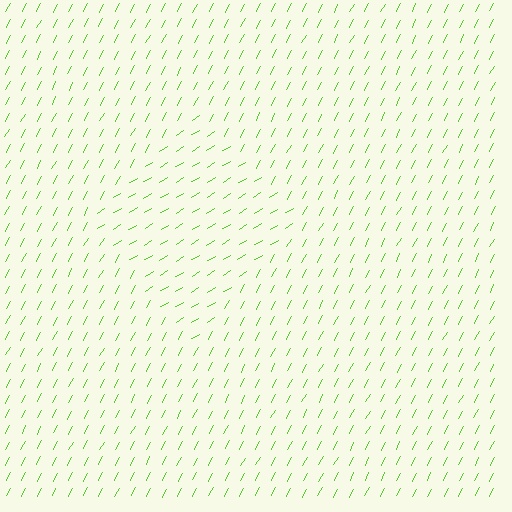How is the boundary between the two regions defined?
The boundary is defined purely by a change in line orientation (approximately 32 degrees difference). All lines are the same color and thickness.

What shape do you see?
I see a diamond.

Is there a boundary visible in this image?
Yes, there is a texture boundary formed by a change in line orientation.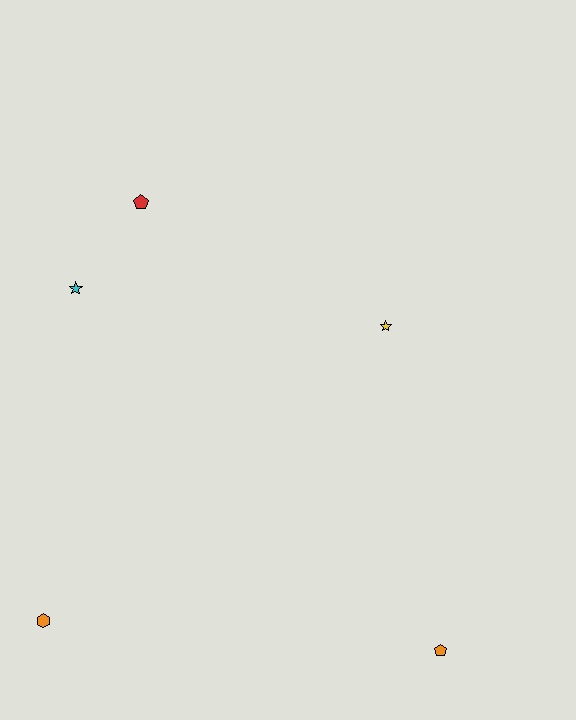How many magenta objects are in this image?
There are no magenta objects.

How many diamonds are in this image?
There are no diamonds.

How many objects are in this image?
There are 5 objects.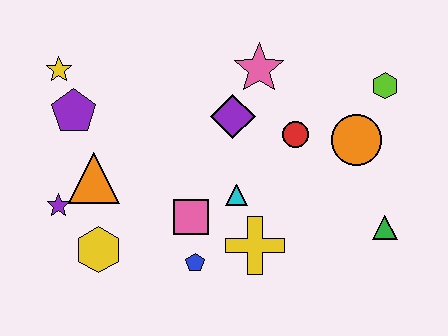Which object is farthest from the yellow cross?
The yellow star is farthest from the yellow cross.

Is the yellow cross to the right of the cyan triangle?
Yes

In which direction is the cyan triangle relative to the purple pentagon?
The cyan triangle is to the right of the purple pentagon.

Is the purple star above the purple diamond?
No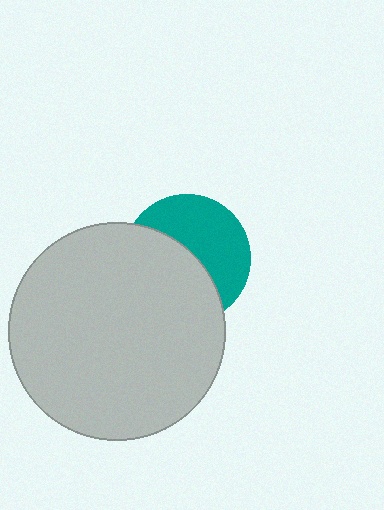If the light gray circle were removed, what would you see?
You would see the complete teal circle.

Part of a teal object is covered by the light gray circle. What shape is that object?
It is a circle.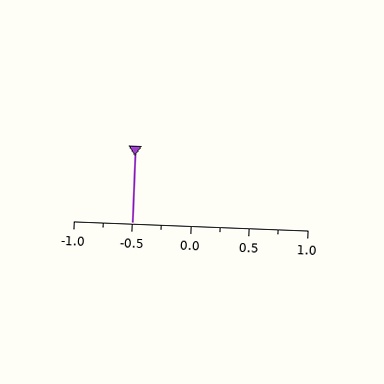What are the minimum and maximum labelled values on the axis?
The axis runs from -1.0 to 1.0.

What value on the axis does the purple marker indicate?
The marker indicates approximately -0.5.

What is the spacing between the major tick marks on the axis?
The major ticks are spaced 0.5 apart.